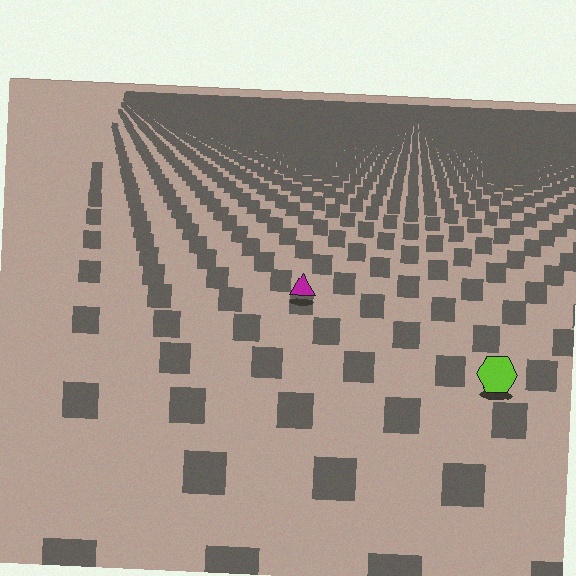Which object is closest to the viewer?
The lime hexagon is closest. The texture marks near it are larger and more spread out.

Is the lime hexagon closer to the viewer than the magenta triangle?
Yes. The lime hexagon is closer — you can tell from the texture gradient: the ground texture is coarser near it.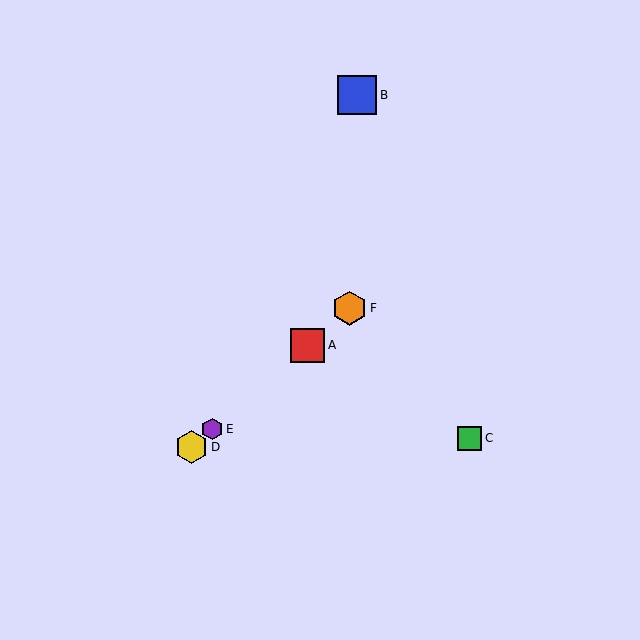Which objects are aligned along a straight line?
Objects A, D, E, F are aligned along a straight line.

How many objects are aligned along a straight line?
4 objects (A, D, E, F) are aligned along a straight line.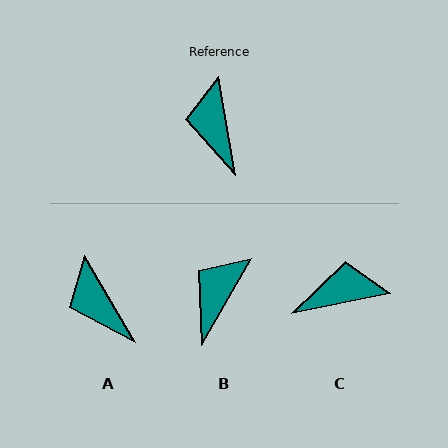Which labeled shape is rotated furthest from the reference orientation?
C, about 88 degrees away.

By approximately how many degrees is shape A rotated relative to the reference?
Approximately 21 degrees counter-clockwise.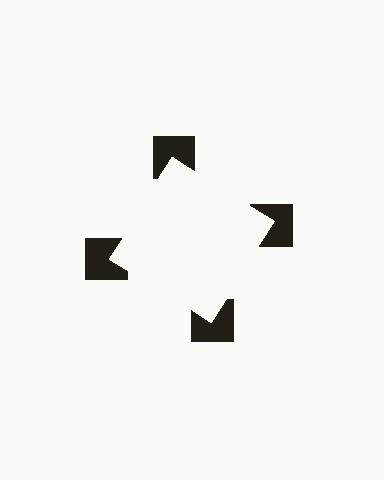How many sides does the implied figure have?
4 sides.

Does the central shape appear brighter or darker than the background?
It typically appears slightly brighter than the background, even though no actual brightness change is drawn.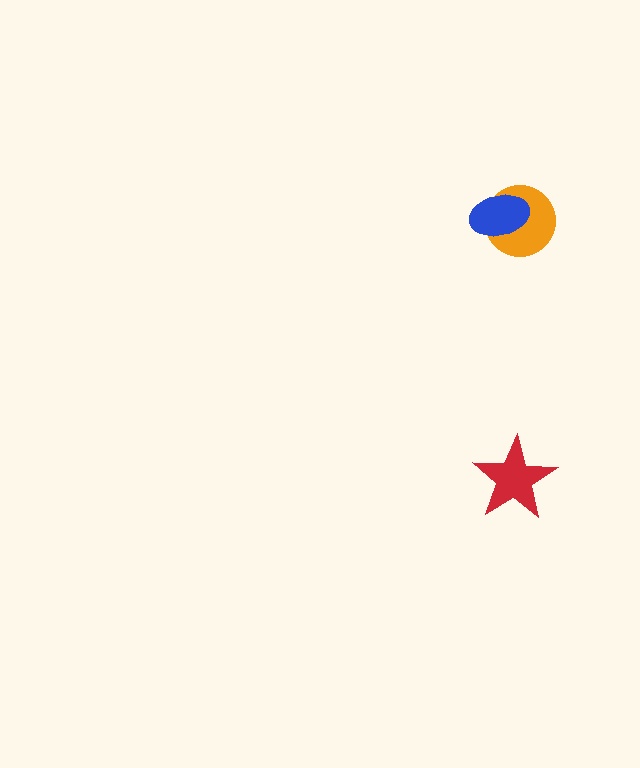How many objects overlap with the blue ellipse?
1 object overlaps with the blue ellipse.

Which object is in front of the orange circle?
The blue ellipse is in front of the orange circle.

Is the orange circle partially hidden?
Yes, it is partially covered by another shape.